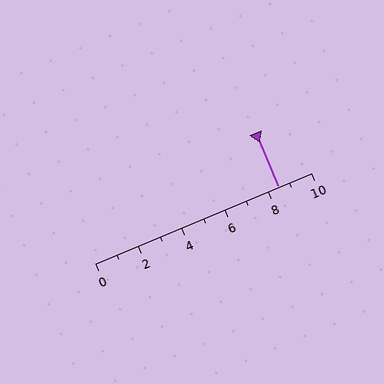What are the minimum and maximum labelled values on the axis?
The axis runs from 0 to 10.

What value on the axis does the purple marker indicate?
The marker indicates approximately 8.5.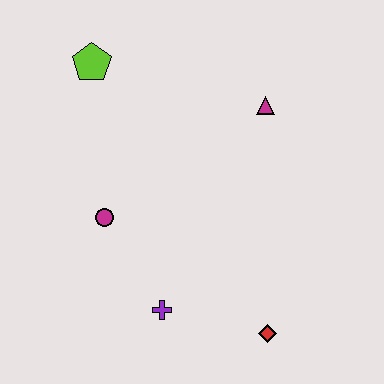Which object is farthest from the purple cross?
The lime pentagon is farthest from the purple cross.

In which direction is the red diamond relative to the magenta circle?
The red diamond is to the right of the magenta circle.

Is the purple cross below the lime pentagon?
Yes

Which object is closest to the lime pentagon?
The magenta circle is closest to the lime pentagon.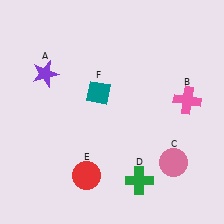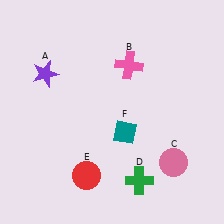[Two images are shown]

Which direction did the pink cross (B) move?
The pink cross (B) moved left.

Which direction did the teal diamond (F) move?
The teal diamond (F) moved down.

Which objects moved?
The objects that moved are: the pink cross (B), the teal diamond (F).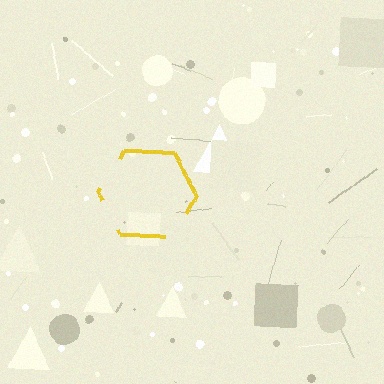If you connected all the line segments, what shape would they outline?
They would outline a hexagon.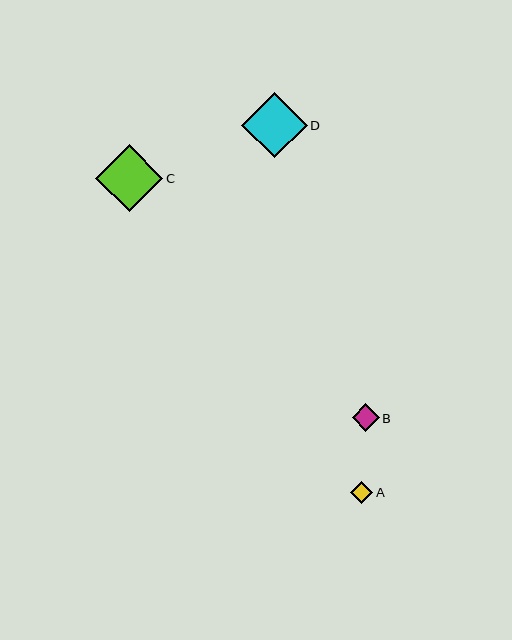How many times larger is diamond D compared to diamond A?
Diamond D is approximately 3.0 times the size of diamond A.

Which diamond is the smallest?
Diamond A is the smallest with a size of approximately 22 pixels.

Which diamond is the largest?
Diamond C is the largest with a size of approximately 67 pixels.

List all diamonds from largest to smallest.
From largest to smallest: C, D, B, A.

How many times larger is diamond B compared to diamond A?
Diamond B is approximately 1.2 times the size of diamond A.